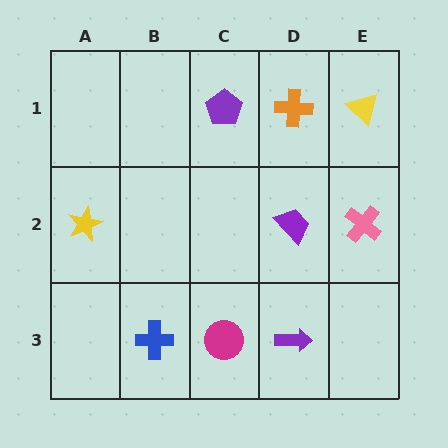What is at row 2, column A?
A yellow star.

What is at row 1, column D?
An orange cross.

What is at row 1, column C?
A purple pentagon.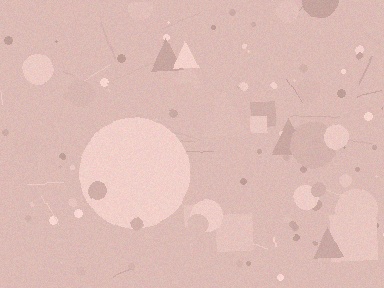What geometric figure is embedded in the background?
A circle is embedded in the background.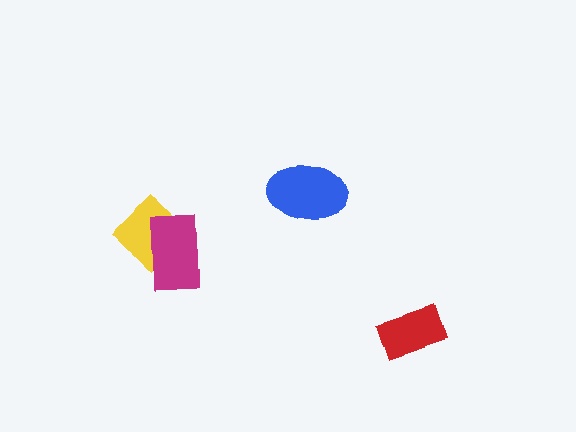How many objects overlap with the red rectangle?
0 objects overlap with the red rectangle.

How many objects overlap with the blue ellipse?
0 objects overlap with the blue ellipse.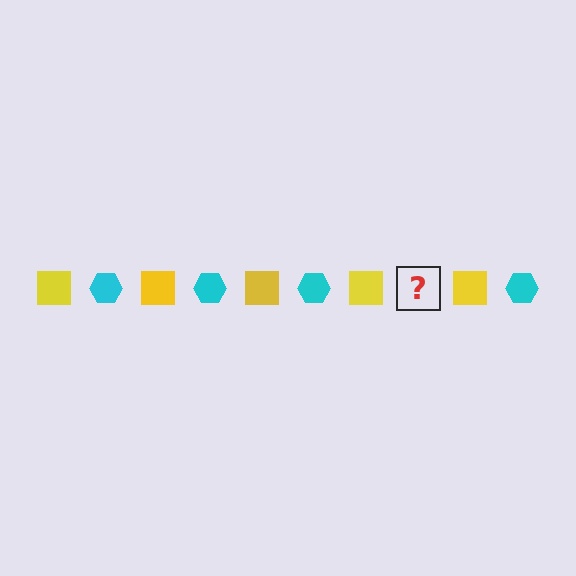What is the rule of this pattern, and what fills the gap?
The rule is that the pattern alternates between yellow square and cyan hexagon. The gap should be filled with a cyan hexagon.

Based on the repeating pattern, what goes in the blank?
The blank should be a cyan hexagon.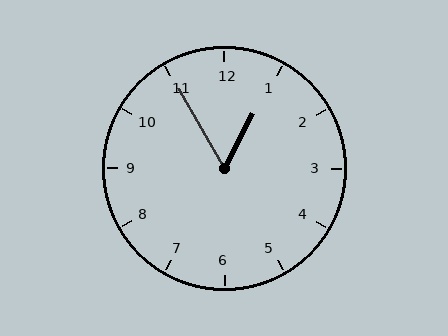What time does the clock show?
12:55.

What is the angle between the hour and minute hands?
Approximately 58 degrees.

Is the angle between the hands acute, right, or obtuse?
It is acute.